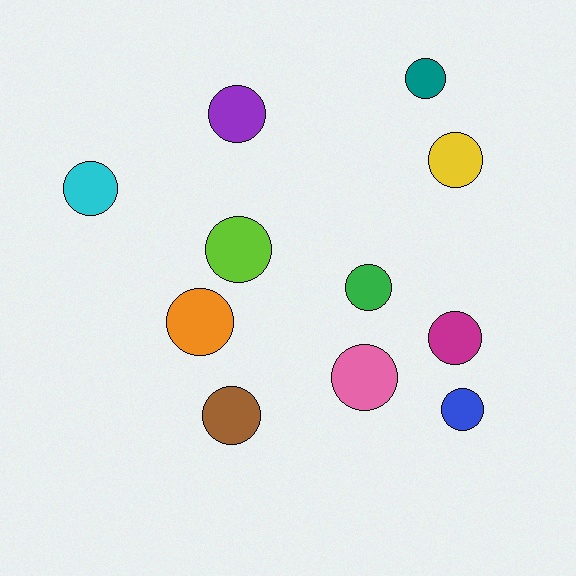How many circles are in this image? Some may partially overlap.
There are 11 circles.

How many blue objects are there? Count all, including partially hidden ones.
There is 1 blue object.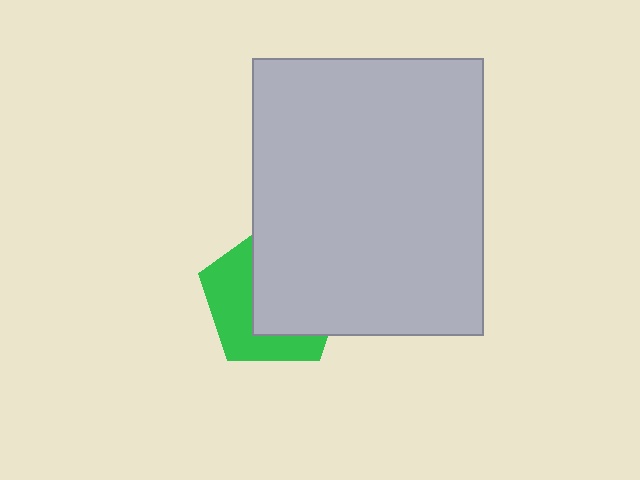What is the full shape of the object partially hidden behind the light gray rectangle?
The partially hidden object is a green pentagon.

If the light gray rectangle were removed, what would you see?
You would see the complete green pentagon.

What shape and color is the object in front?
The object in front is a light gray rectangle.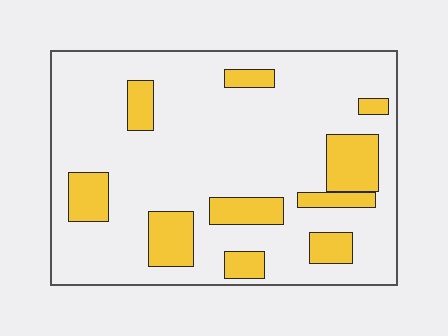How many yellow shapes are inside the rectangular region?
10.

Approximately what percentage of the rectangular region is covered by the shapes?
Approximately 20%.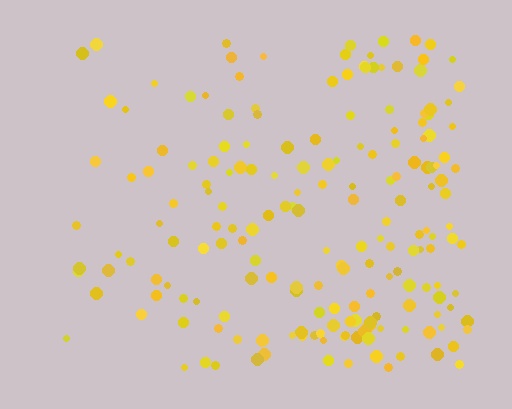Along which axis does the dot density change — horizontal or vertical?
Horizontal.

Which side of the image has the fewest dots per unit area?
The left.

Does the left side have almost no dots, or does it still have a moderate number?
Still a moderate number, just noticeably fewer than the right.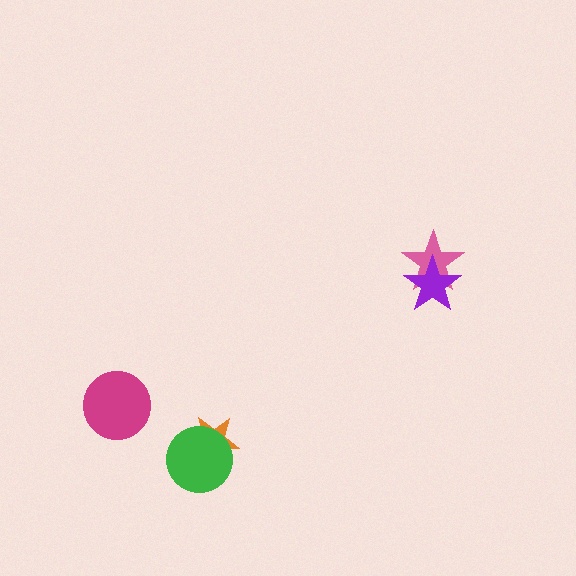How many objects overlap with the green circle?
1 object overlaps with the green circle.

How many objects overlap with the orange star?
1 object overlaps with the orange star.